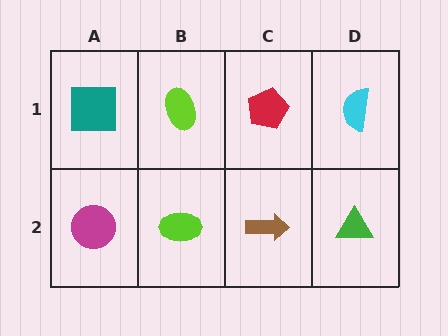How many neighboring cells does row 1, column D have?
2.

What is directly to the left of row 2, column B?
A magenta circle.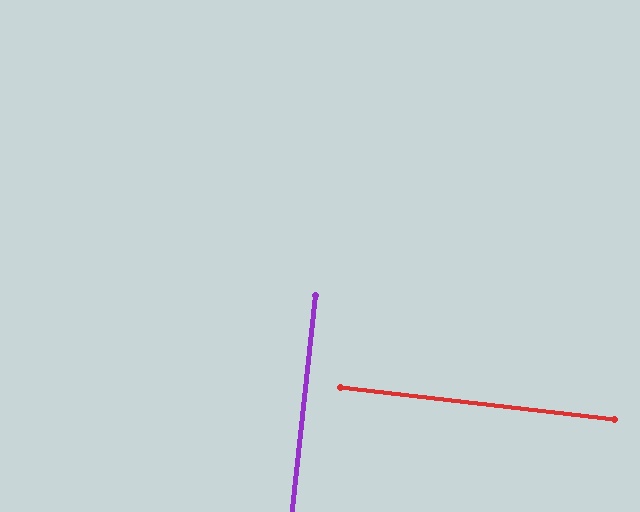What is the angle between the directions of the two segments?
Approximately 89 degrees.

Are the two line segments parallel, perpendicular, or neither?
Perpendicular — they meet at approximately 89°.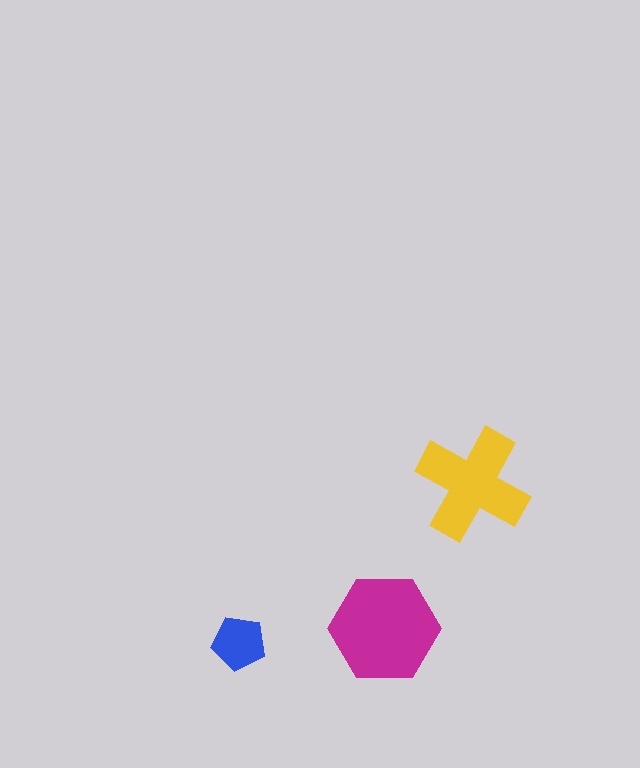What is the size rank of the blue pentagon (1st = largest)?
3rd.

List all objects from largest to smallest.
The magenta hexagon, the yellow cross, the blue pentagon.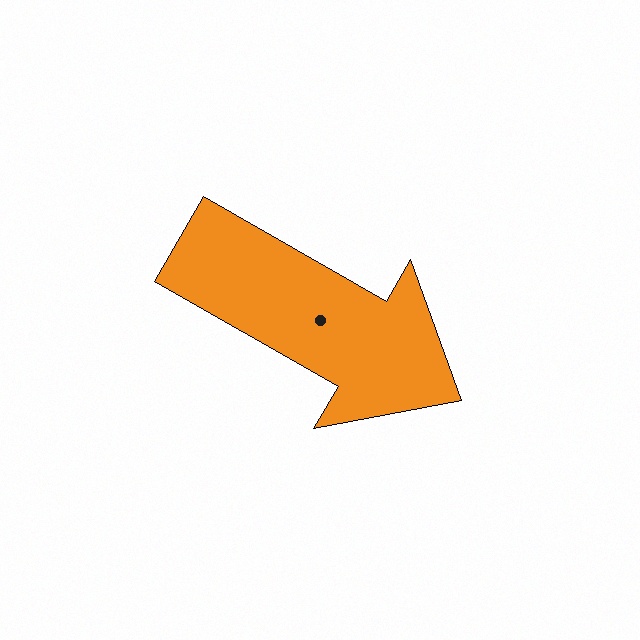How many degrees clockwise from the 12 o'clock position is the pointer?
Approximately 120 degrees.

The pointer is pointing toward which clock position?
Roughly 4 o'clock.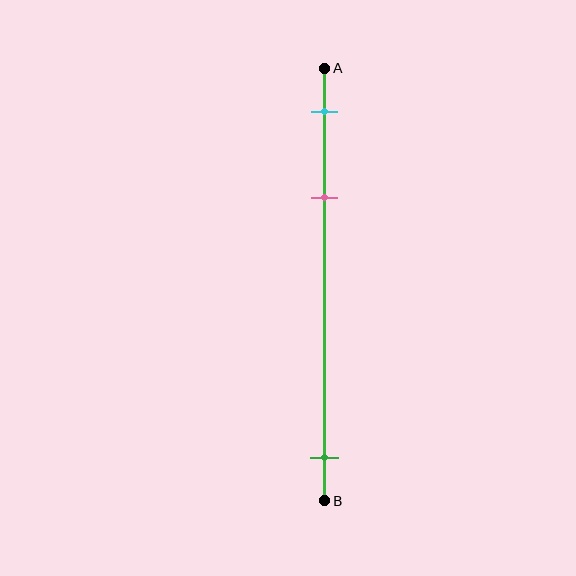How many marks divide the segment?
There are 3 marks dividing the segment.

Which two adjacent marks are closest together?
The cyan and pink marks are the closest adjacent pair.